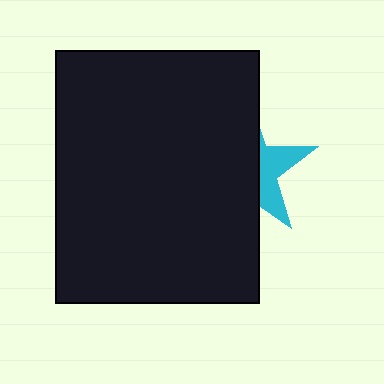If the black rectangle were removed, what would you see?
You would see the complete cyan star.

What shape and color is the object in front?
The object in front is a black rectangle.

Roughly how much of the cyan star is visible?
A small part of it is visible (roughly 34%).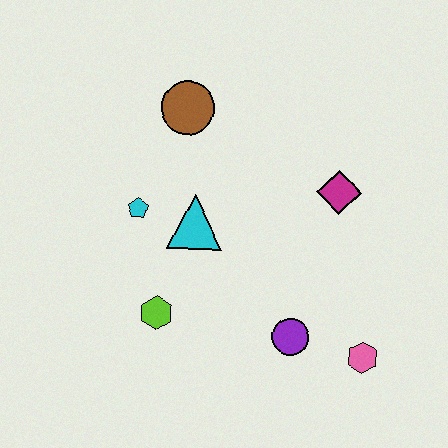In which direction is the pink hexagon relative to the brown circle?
The pink hexagon is below the brown circle.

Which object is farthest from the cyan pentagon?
The pink hexagon is farthest from the cyan pentagon.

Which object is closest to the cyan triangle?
The cyan pentagon is closest to the cyan triangle.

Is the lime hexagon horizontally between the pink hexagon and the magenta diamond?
No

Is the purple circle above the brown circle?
No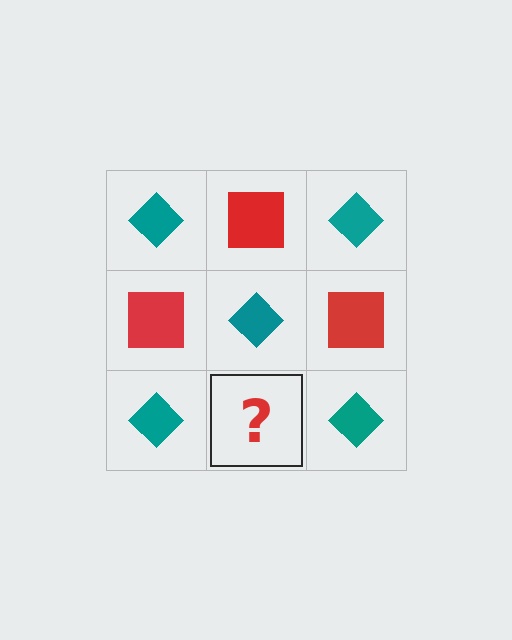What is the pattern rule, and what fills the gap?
The rule is that it alternates teal diamond and red square in a checkerboard pattern. The gap should be filled with a red square.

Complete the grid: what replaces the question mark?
The question mark should be replaced with a red square.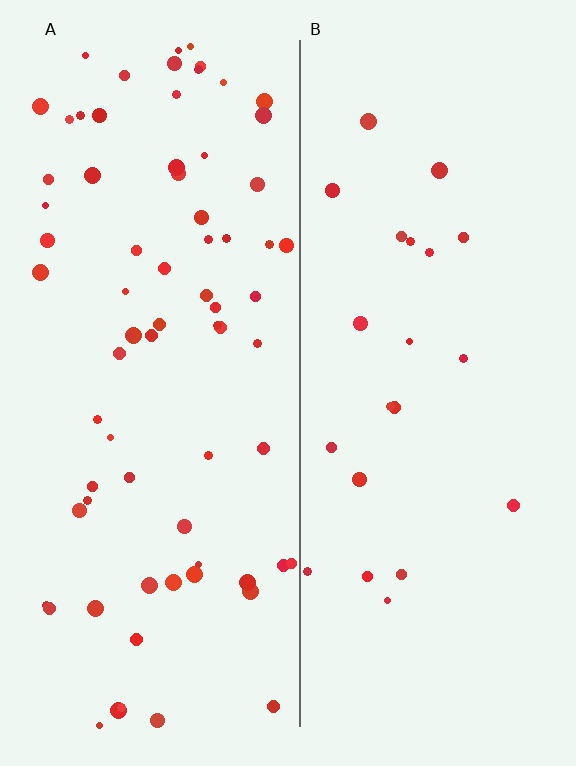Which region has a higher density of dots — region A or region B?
A (the left).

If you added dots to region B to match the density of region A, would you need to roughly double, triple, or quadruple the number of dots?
Approximately triple.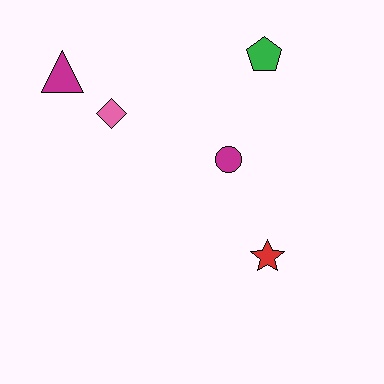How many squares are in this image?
There are no squares.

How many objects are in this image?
There are 5 objects.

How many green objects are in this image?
There is 1 green object.